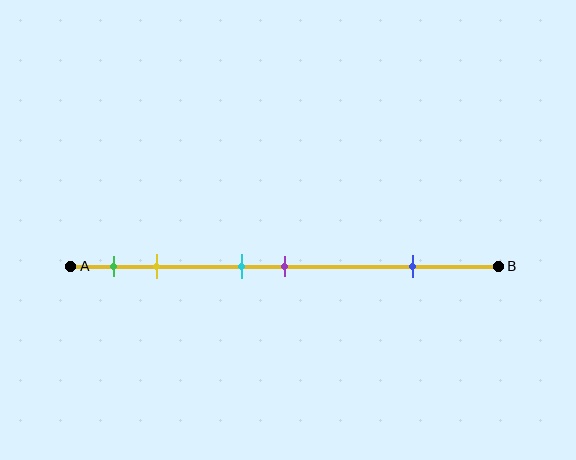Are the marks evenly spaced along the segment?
No, the marks are not evenly spaced.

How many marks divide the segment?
There are 5 marks dividing the segment.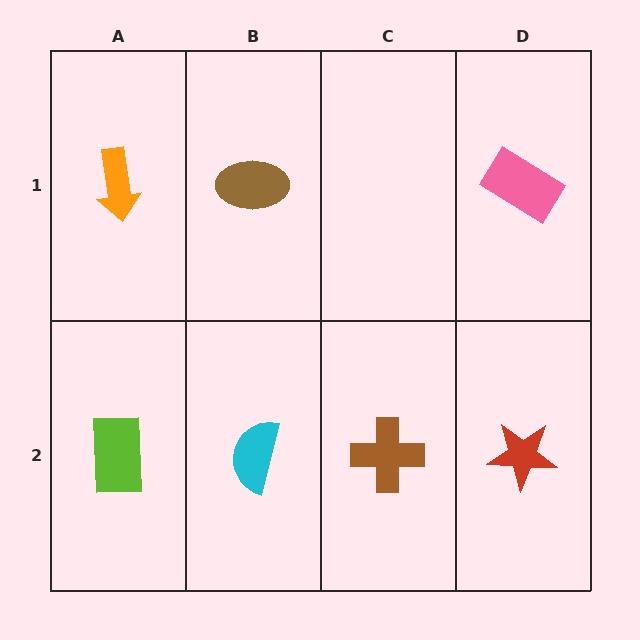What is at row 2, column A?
A lime rectangle.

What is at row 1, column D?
A pink rectangle.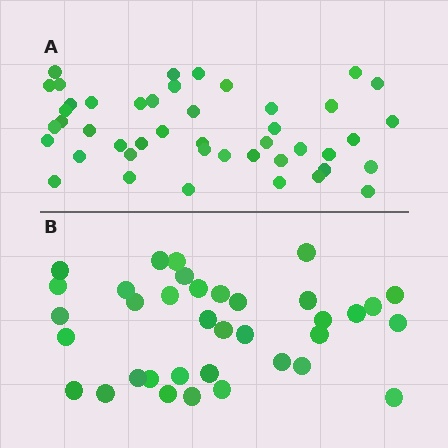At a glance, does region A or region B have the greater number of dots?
Region A (the top region) has more dots.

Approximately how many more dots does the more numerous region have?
Region A has roughly 8 or so more dots than region B.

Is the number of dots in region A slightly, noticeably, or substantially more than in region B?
Region A has noticeably more, but not dramatically so. The ratio is roughly 1.2 to 1.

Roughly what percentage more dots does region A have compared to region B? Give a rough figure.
About 25% more.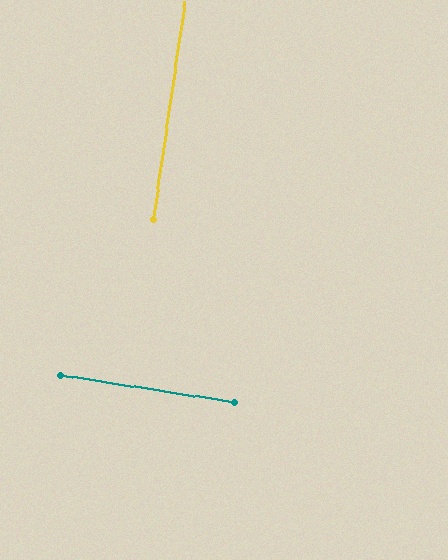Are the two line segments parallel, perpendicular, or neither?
Perpendicular — they meet at approximately 89°.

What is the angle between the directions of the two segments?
Approximately 89 degrees.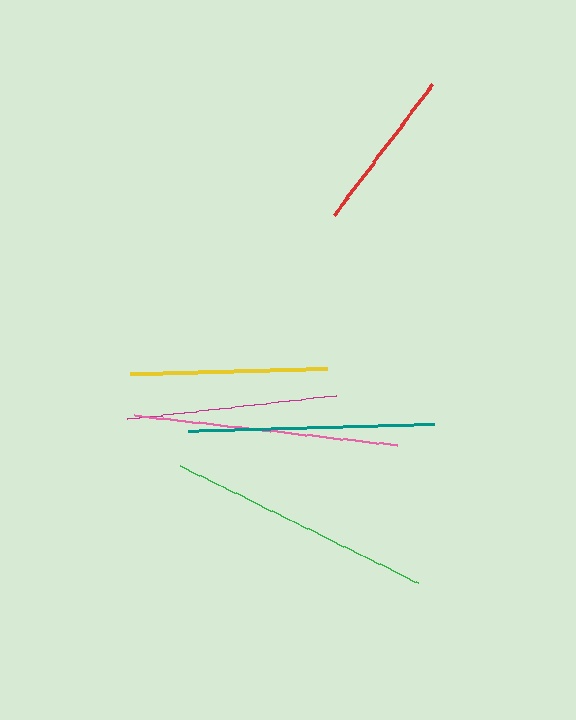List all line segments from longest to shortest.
From longest to shortest: green, pink, teal, magenta, yellow, red.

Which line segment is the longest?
The green line is the longest at approximately 265 pixels.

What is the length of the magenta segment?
The magenta segment is approximately 211 pixels long.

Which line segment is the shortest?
The red line is the shortest at approximately 164 pixels.